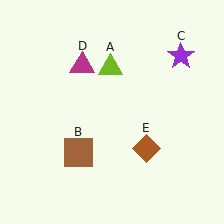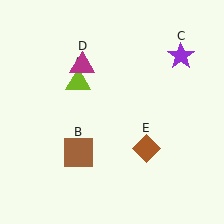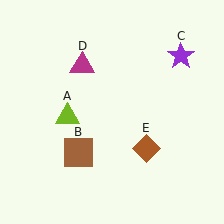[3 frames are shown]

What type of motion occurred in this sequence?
The lime triangle (object A) rotated counterclockwise around the center of the scene.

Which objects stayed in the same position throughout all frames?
Brown square (object B) and purple star (object C) and magenta triangle (object D) and brown diamond (object E) remained stationary.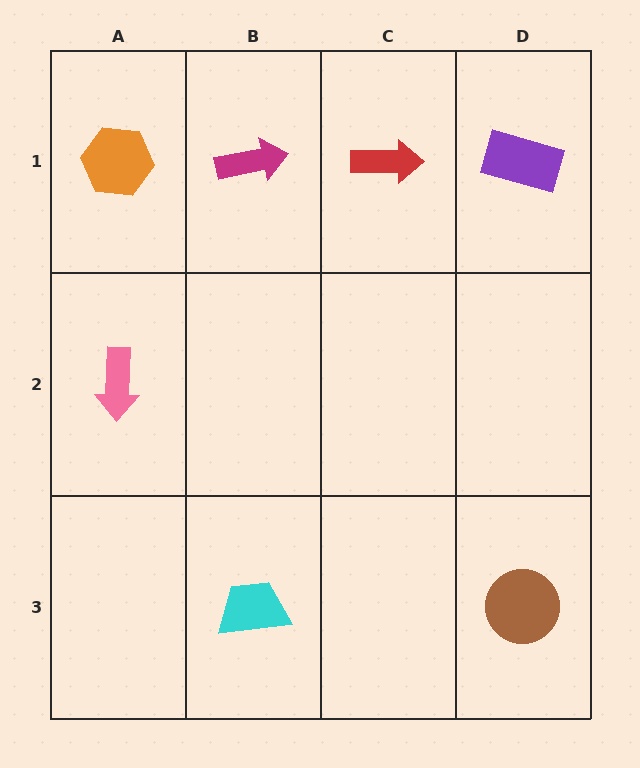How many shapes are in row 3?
2 shapes.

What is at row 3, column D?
A brown circle.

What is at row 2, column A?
A pink arrow.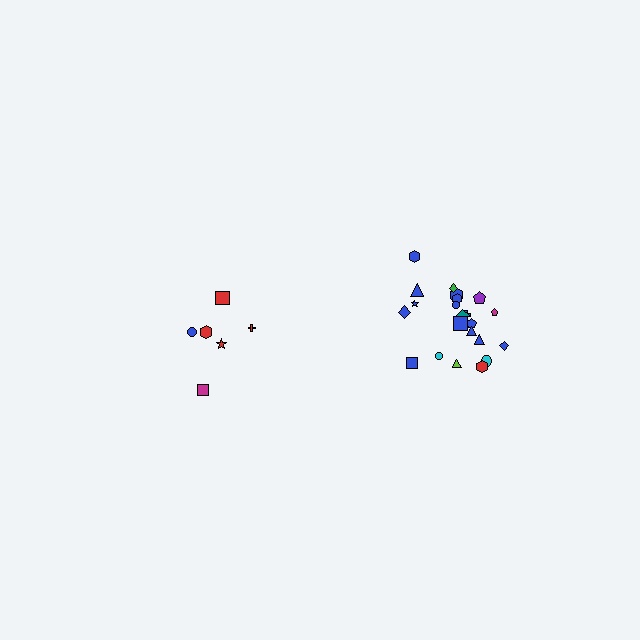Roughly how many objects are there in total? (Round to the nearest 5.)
Roughly 30 objects in total.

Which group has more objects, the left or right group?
The right group.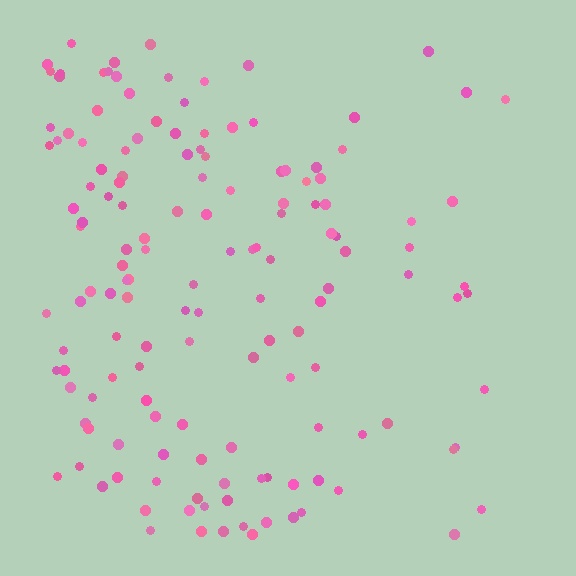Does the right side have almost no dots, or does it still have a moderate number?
Still a moderate number, just noticeably fewer than the left.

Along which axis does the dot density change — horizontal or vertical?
Horizontal.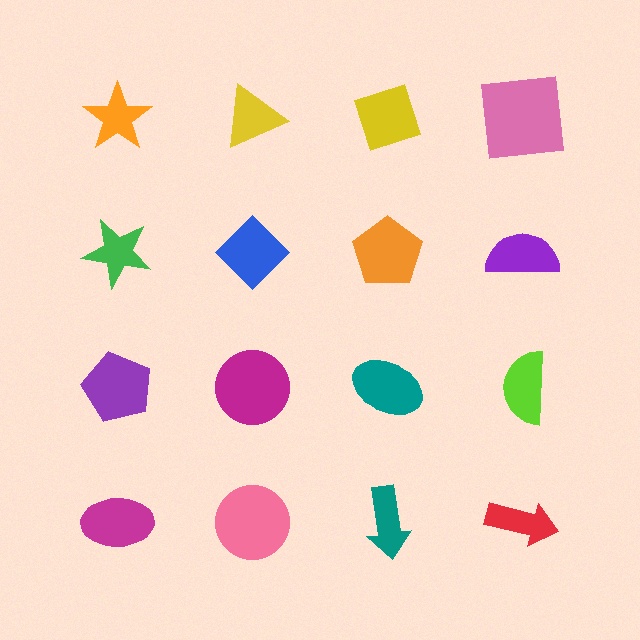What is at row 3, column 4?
A lime semicircle.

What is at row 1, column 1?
An orange star.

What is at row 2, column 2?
A blue diamond.